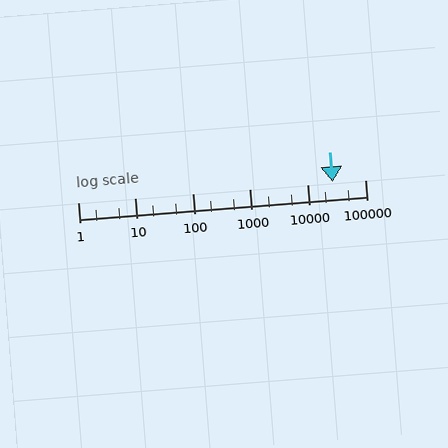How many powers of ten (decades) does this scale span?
The scale spans 5 decades, from 1 to 100000.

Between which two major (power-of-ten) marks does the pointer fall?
The pointer is between 10000 and 100000.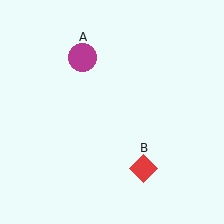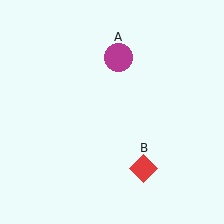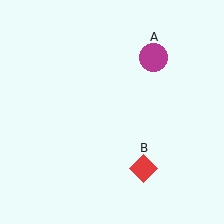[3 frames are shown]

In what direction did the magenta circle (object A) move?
The magenta circle (object A) moved right.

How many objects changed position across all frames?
1 object changed position: magenta circle (object A).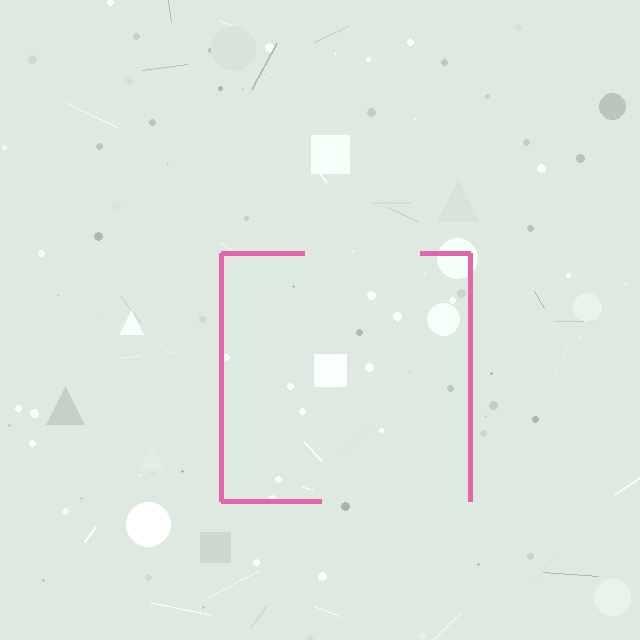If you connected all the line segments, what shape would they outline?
They would outline a square.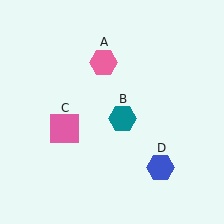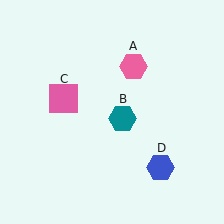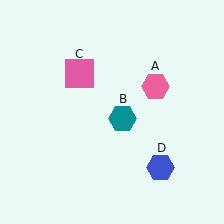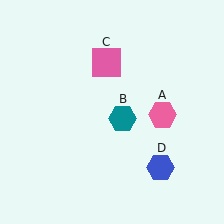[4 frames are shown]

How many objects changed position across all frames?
2 objects changed position: pink hexagon (object A), pink square (object C).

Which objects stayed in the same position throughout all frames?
Teal hexagon (object B) and blue hexagon (object D) remained stationary.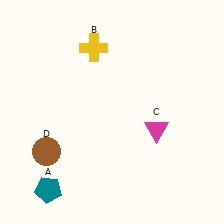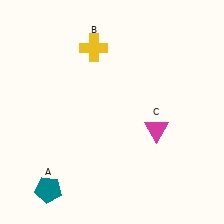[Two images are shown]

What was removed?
The brown circle (D) was removed in Image 2.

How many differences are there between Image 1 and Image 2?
There is 1 difference between the two images.